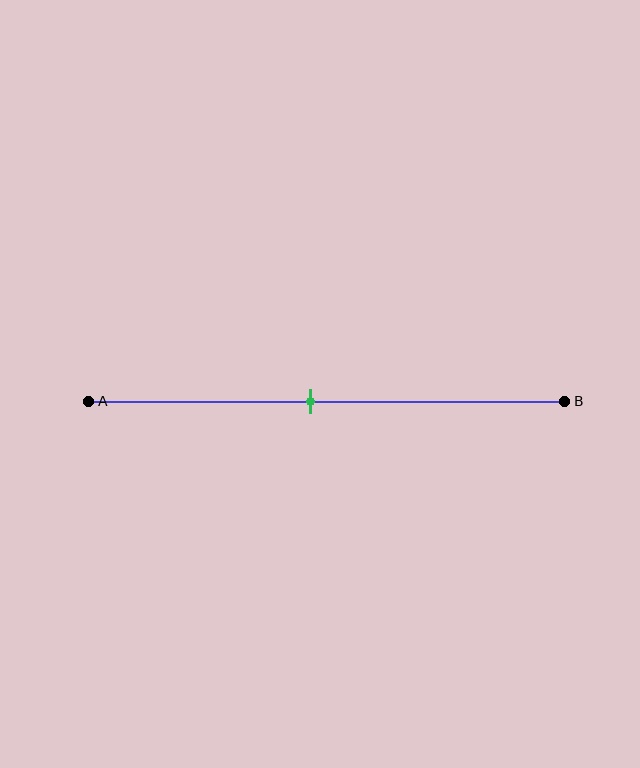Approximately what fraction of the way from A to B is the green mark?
The green mark is approximately 45% of the way from A to B.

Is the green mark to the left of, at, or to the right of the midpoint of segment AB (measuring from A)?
The green mark is to the left of the midpoint of segment AB.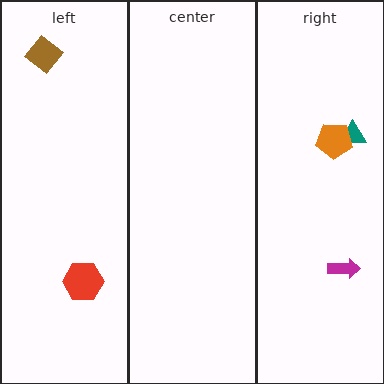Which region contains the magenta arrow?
The right region.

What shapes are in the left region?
The red hexagon, the brown diamond.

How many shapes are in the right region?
3.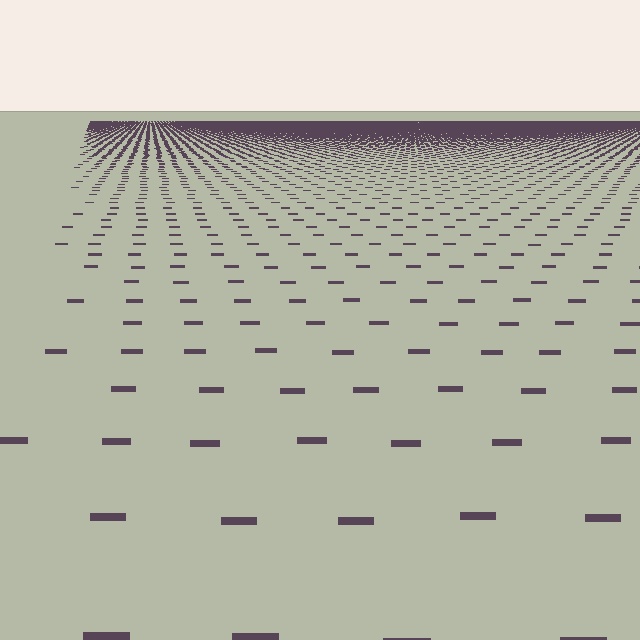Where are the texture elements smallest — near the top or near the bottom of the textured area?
Near the top.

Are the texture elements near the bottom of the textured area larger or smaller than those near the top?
Larger. Near the bottom, elements are closer to the viewer and appear at a bigger on-screen size.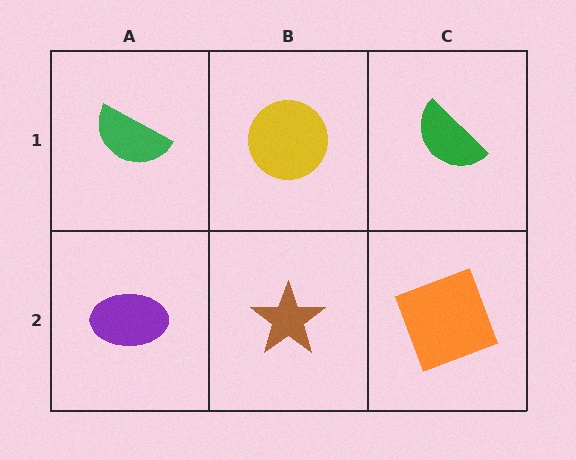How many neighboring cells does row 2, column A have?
2.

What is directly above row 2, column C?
A green semicircle.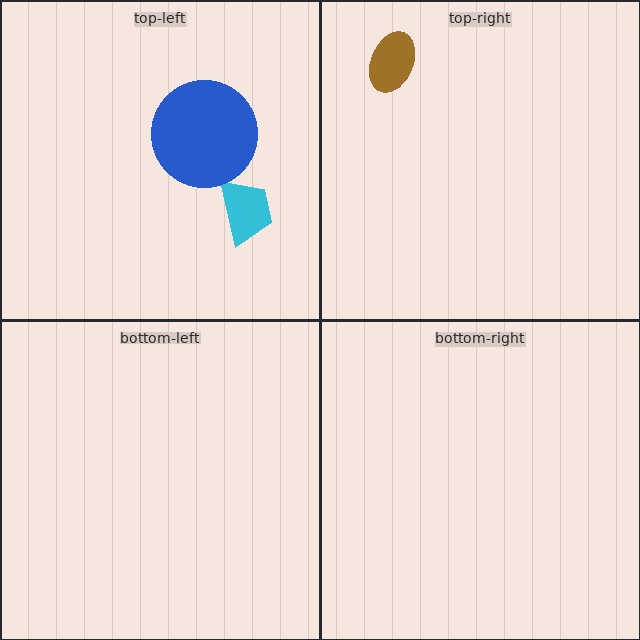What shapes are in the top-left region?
The cyan trapezoid, the blue circle.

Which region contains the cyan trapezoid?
The top-left region.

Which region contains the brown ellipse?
The top-right region.